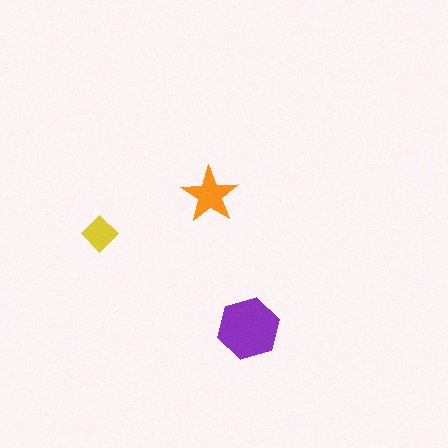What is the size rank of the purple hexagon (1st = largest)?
1st.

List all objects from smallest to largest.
The yellow diamond, the orange star, the purple hexagon.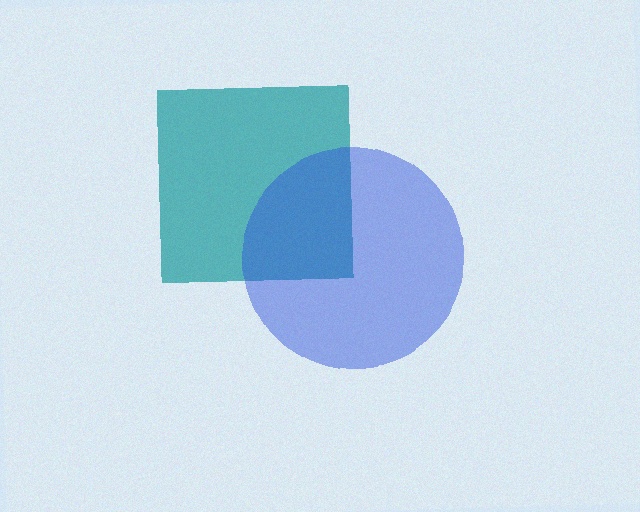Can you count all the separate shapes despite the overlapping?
Yes, there are 2 separate shapes.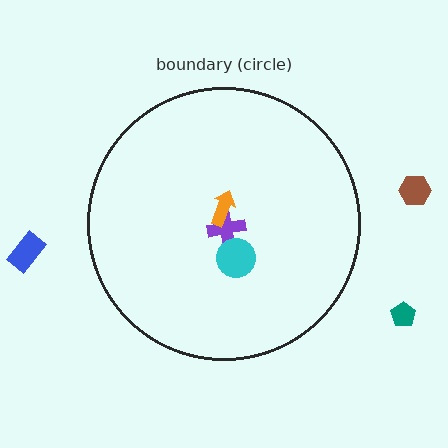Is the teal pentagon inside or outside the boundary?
Outside.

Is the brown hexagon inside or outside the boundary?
Outside.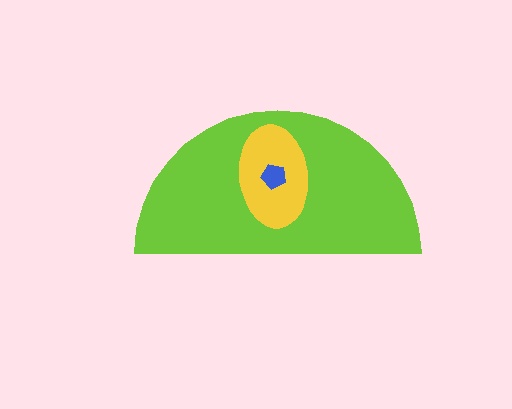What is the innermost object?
The blue pentagon.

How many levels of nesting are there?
3.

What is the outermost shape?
The lime semicircle.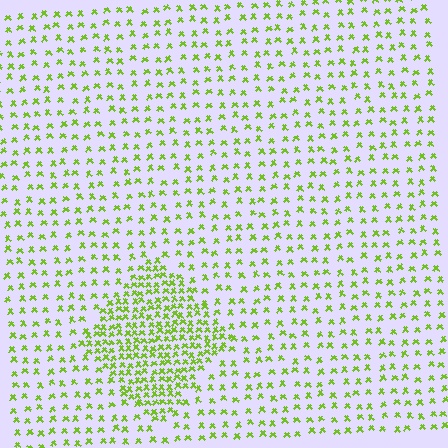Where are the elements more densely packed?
The elements are more densely packed inside the diamond boundary.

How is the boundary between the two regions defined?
The boundary is defined by a change in element density (approximately 2.4x ratio). All elements are the same color, size, and shape.